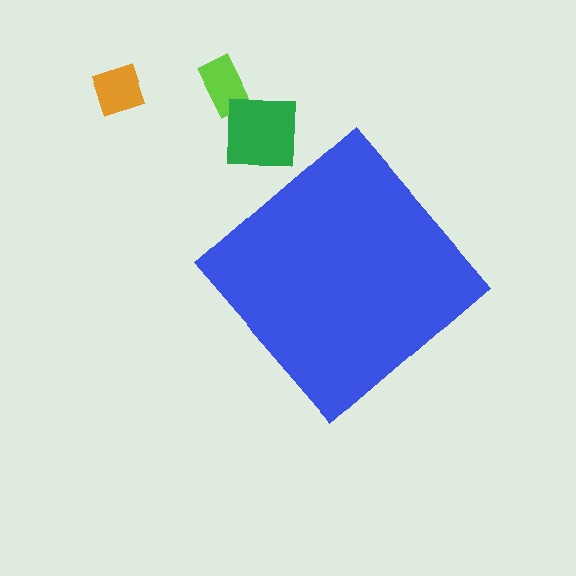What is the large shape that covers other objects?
A blue diamond.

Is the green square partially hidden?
No, the green square is fully visible.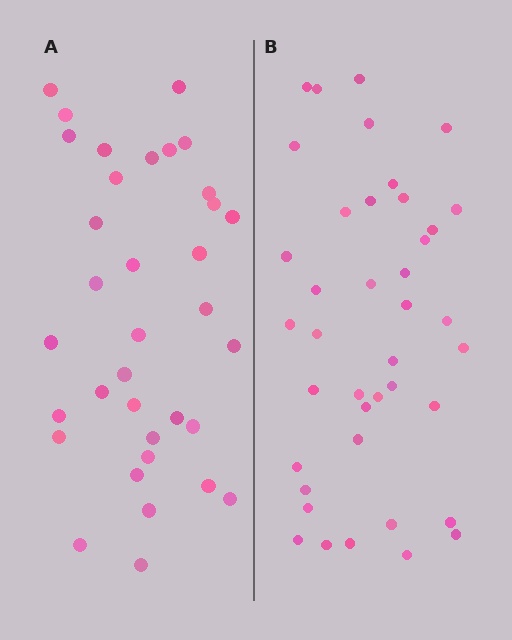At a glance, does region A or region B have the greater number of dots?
Region B (the right region) has more dots.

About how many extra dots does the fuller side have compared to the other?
Region B has about 5 more dots than region A.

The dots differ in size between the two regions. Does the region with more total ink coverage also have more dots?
No. Region A has more total ink coverage because its dots are larger, but region B actually contains more individual dots. Total area can be misleading — the number of items is what matters here.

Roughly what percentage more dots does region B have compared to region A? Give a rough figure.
About 15% more.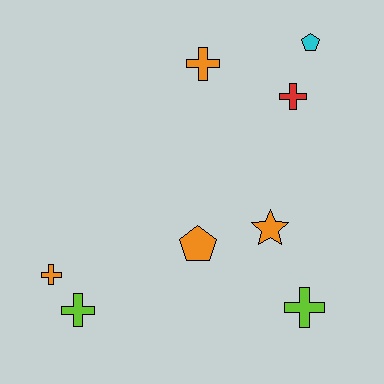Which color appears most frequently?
Orange, with 4 objects.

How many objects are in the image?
There are 8 objects.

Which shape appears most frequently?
Cross, with 5 objects.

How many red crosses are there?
There is 1 red cross.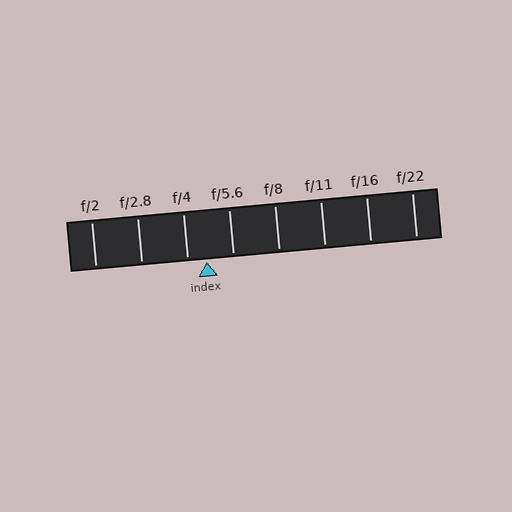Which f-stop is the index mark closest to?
The index mark is closest to f/4.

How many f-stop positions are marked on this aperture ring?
There are 8 f-stop positions marked.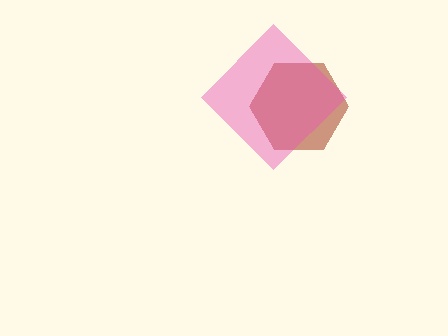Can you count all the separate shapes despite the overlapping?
Yes, there are 2 separate shapes.